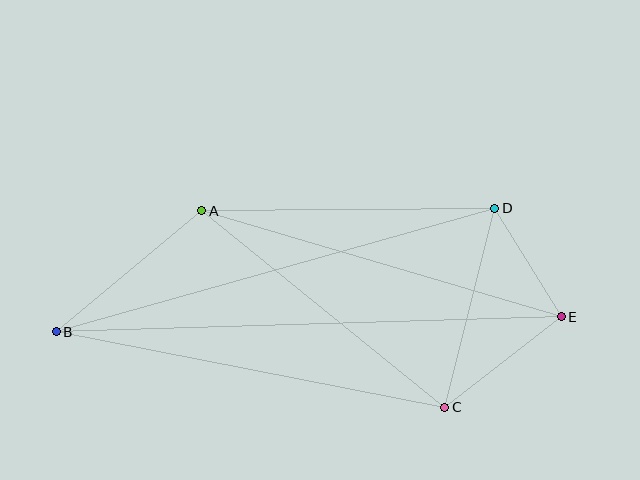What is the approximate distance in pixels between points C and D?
The distance between C and D is approximately 205 pixels.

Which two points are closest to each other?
Points D and E are closest to each other.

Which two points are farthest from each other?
Points B and E are farthest from each other.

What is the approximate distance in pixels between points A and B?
The distance between A and B is approximately 189 pixels.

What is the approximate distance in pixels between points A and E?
The distance between A and E is approximately 375 pixels.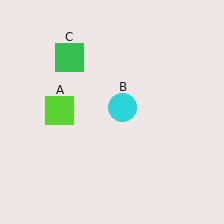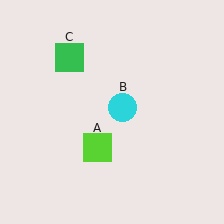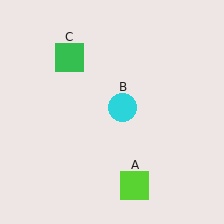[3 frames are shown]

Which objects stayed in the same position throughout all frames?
Cyan circle (object B) and green square (object C) remained stationary.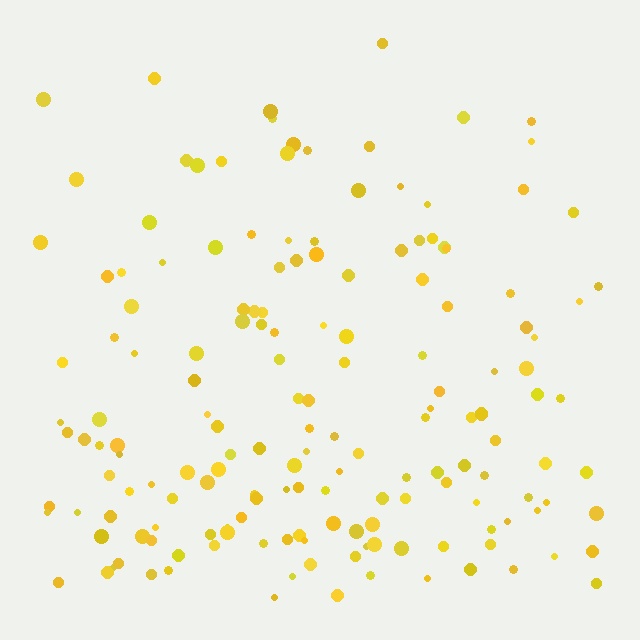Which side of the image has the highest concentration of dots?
The bottom.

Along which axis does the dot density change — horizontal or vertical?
Vertical.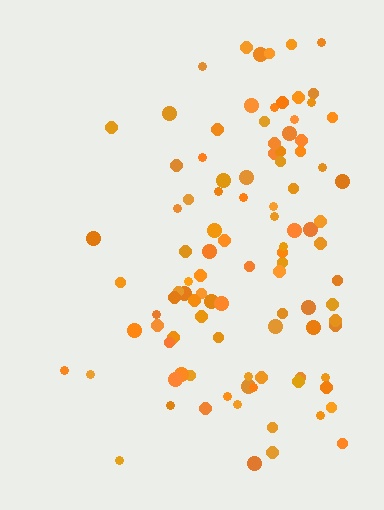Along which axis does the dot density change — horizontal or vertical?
Horizontal.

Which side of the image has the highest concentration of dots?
The right.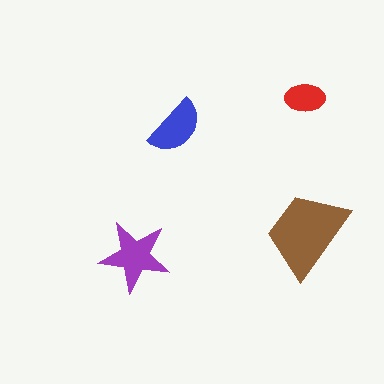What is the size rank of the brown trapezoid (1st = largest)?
1st.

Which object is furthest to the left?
The purple star is leftmost.